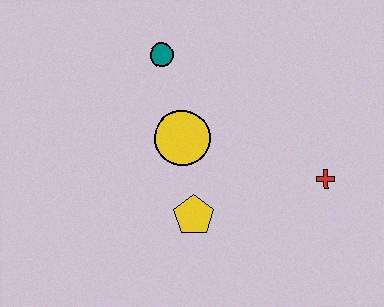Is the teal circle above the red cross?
Yes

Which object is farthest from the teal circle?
The red cross is farthest from the teal circle.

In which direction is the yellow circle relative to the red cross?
The yellow circle is to the left of the red cross.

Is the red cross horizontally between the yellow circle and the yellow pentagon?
No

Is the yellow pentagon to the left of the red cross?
Yes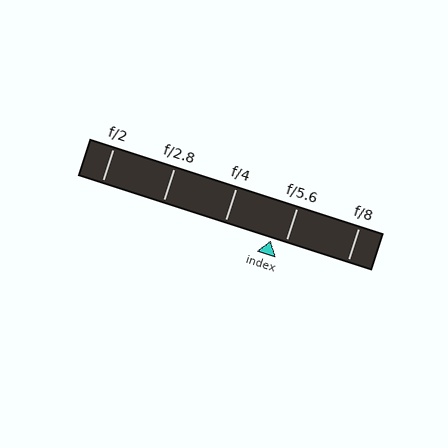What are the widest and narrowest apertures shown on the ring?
The widest aperture shown is f/2 and the narrowest is f/8.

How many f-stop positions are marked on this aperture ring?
There are 5 f-stop positions marked.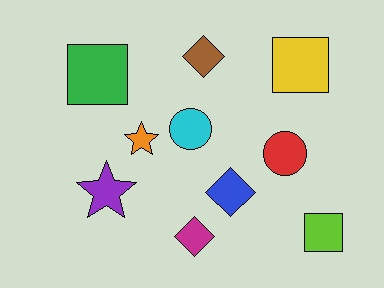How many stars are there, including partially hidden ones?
There are 2 stars.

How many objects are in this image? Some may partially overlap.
There are 10 objects.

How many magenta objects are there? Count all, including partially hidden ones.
There is 1 magenta object.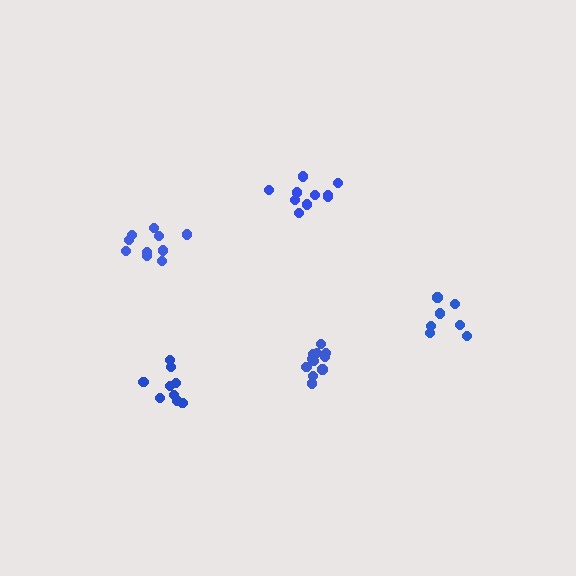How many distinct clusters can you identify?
There are 5 distinct clusters.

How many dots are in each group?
Group 1: 7 dots, Group 2: 12 dots, Group 3: 10 dots, Group 4: 10 dots, Group 5: 9 dots (48 total).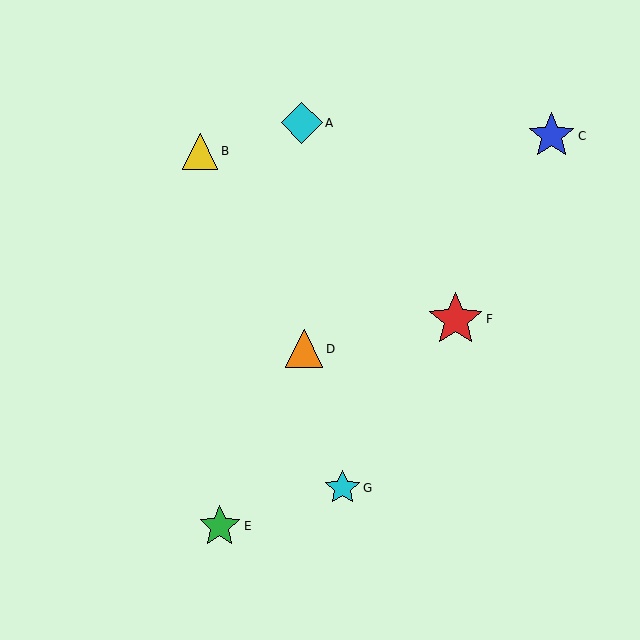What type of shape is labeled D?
Shape D is an orange triangle.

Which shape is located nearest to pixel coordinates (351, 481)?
The cyan star (labeled G) at (342, 488) is nearest to that location.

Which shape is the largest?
The red star (labeled F) is the largest.